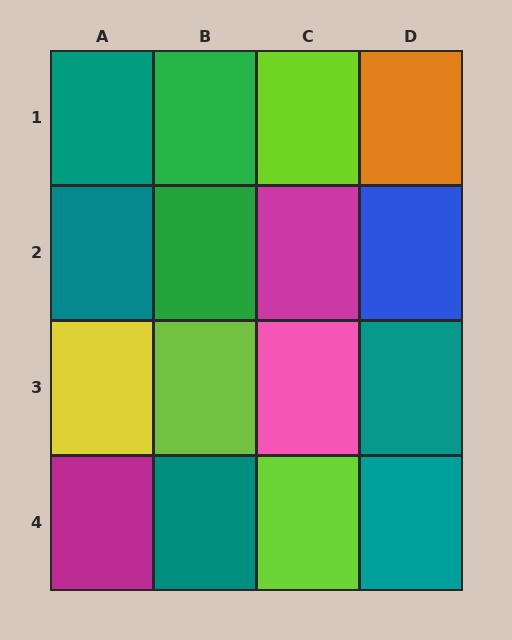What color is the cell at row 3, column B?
Lime.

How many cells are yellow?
1 cell is yellow.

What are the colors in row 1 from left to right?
Teal, green, lime, orange.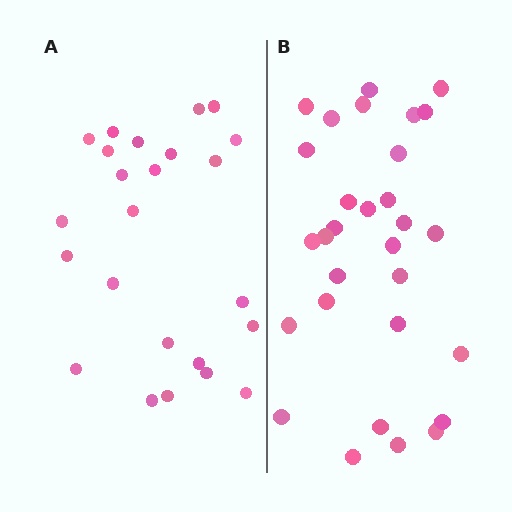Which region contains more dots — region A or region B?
Region B (the right region) has more dots.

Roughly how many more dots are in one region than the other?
Region B has about 6 more dots than region A.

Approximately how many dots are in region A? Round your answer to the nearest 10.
About 20 dots. (The exact count is 24, which rounds to 20.)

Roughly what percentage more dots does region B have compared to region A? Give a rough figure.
About 25% more.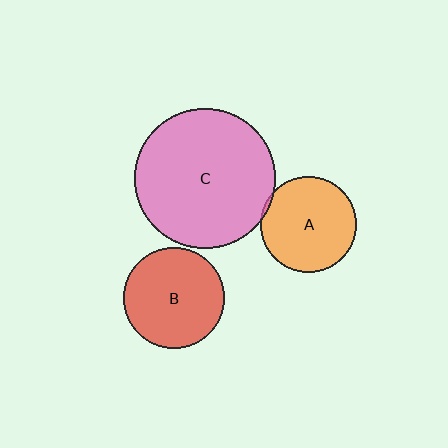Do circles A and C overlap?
Yes.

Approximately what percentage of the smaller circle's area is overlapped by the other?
Approximately 5%.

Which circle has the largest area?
Circle C (pink).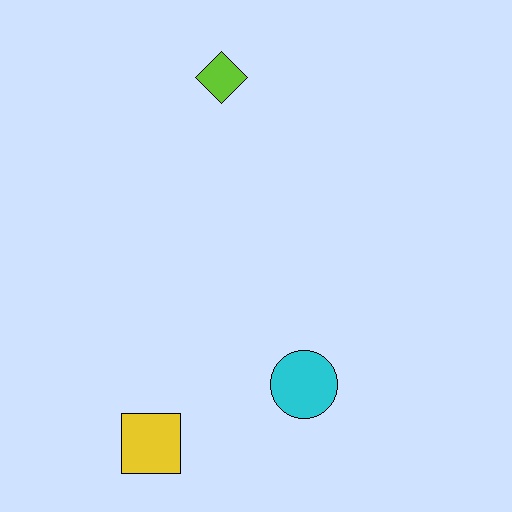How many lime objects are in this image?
There is 1 lime object.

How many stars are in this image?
There are no stars.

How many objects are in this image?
There are 3 objects.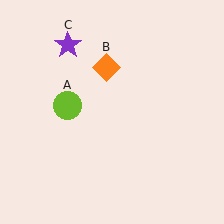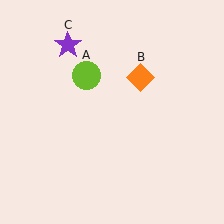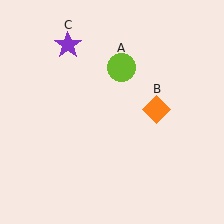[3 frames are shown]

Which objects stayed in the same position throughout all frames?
Purple star (object C) remained stationary.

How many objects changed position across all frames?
2 objects changed position: lime circle (object A), orange diamond (object B).